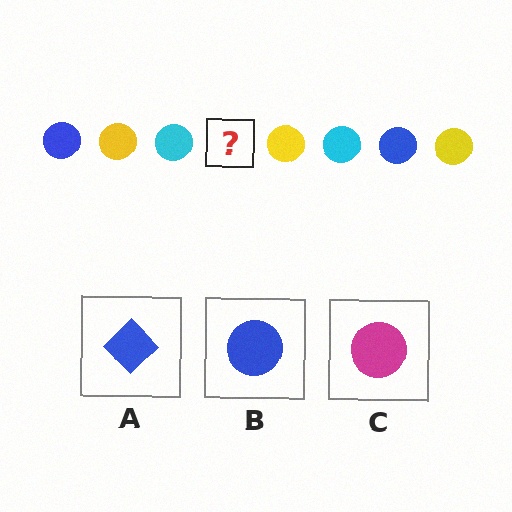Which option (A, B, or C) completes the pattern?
B.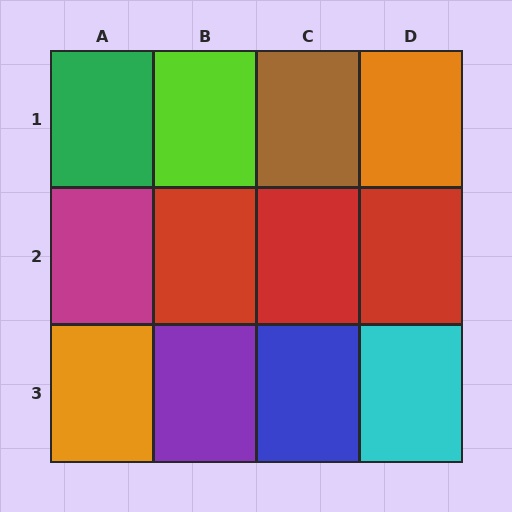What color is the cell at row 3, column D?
Cyan.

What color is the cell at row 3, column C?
Blue.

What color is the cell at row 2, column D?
Red.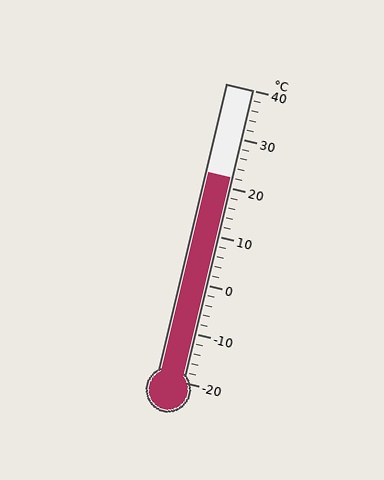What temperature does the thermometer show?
The thermometer shows approximately 22°C.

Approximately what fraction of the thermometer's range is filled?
The thermometer is filled to approximately 70% of its range.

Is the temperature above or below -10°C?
The temperature is above -10°C.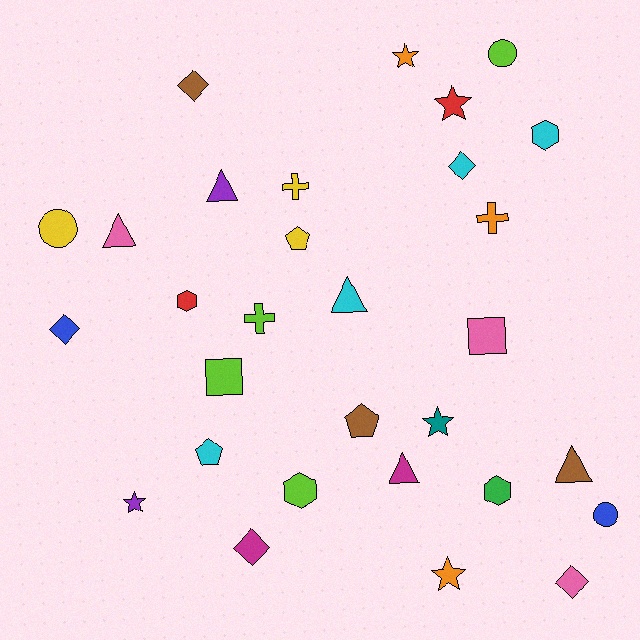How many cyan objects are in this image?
There are 4 cyan objects.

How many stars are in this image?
There are 5 stars.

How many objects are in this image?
There are 30 objects.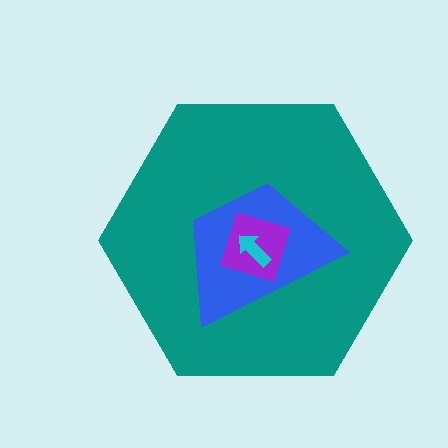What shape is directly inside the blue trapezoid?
The purple diamond.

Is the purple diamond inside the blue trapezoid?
Yes.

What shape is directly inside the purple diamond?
The cyan arrow.